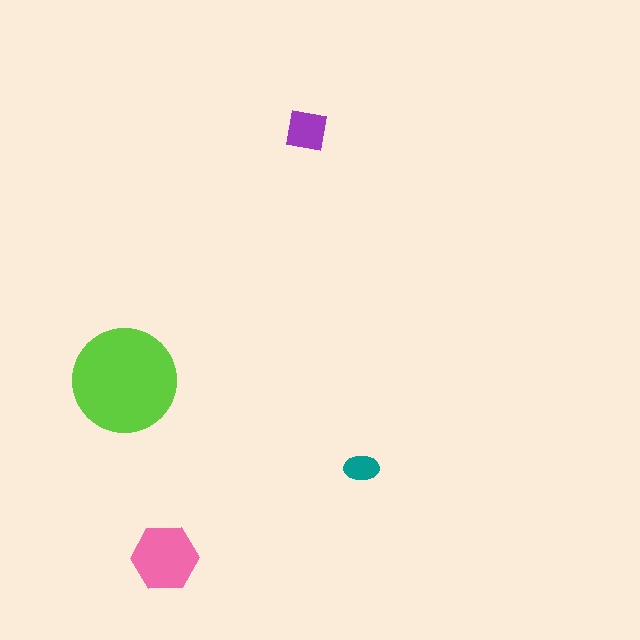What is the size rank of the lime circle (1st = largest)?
1st.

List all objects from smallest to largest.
The teal ellipse, the purple square, the pink hexagon, the lime circle.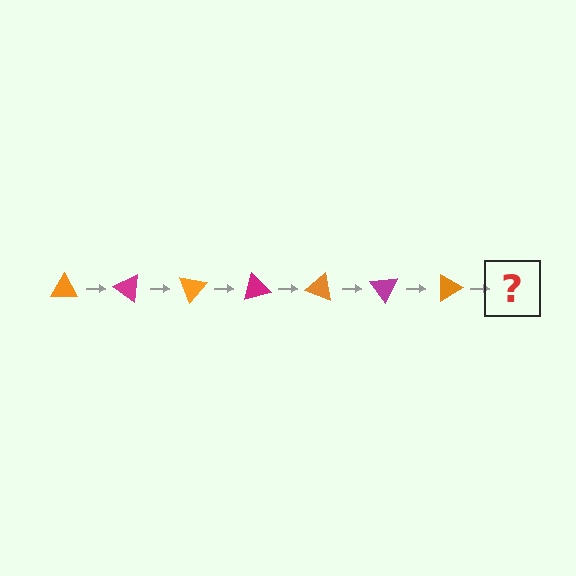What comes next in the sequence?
The next element should be a magenta triangle, rotated 245 degrees from the start.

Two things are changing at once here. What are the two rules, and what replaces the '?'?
The two rules are that it rotates 35 degrees each step and the color cycles through orange and magenta. The '?' should be a magenta triangle, rotated 245 degrees from the start.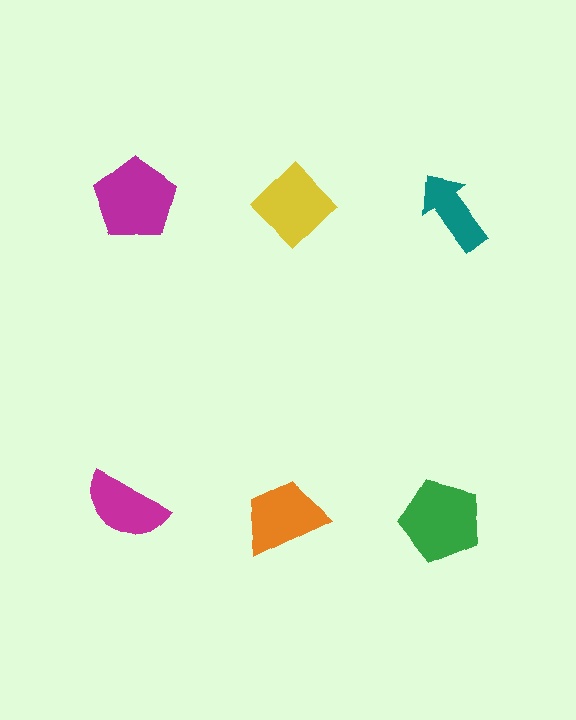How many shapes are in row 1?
3 shapes.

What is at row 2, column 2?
An orange trapezoid.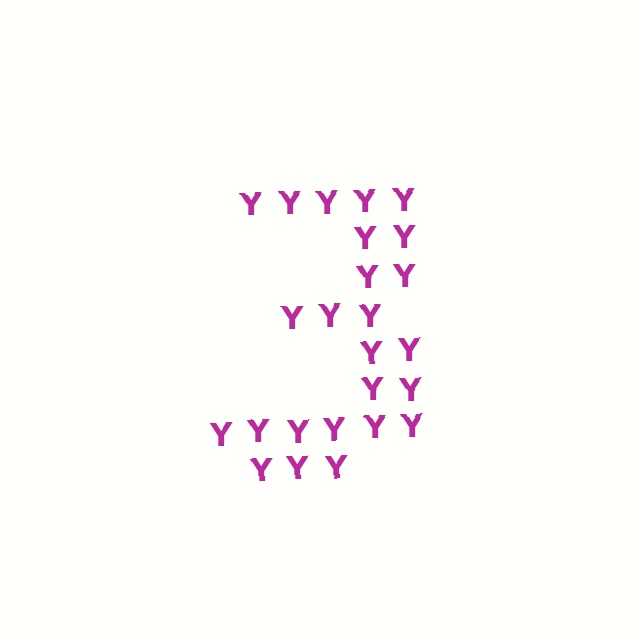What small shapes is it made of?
It is made of small letter Y's.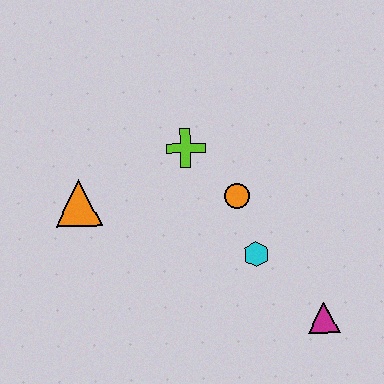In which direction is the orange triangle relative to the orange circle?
The orange triangle is to the left of the orange circle.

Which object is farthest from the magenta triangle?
The orange triangle is farthest from the magenta triangle.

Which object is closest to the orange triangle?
The lime cross is closest to the orange triangle.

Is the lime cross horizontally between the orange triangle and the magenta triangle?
Yes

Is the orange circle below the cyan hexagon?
No